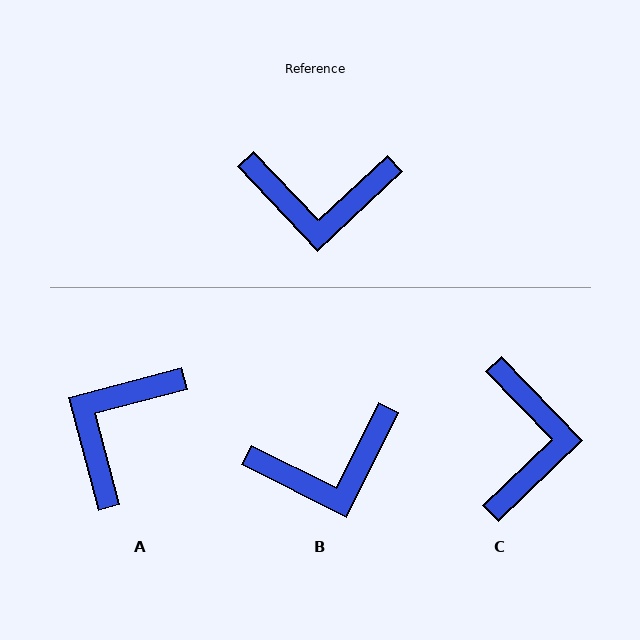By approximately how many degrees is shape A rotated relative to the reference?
Approximately 119 degrees clockwise.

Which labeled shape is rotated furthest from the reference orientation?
A, about 119 degrees away.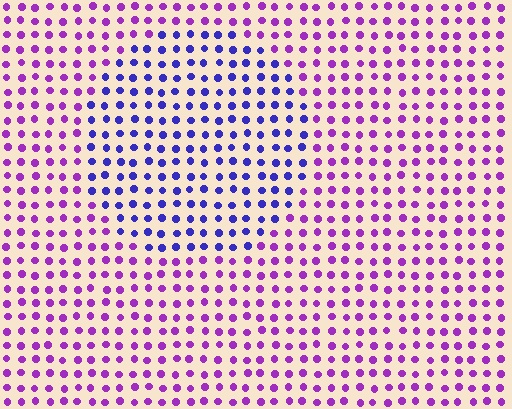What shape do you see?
I see a circle.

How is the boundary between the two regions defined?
The boundary is defined purely by a slight shift in hue (about 43 degrees). Spacing, size, and orientation are identical on both sides.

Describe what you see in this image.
The image is filled with small purple elements in a uniform arrangement. A circle-shaped region is visible where the elements are tinted to a slightly different hue, forming a subtle color boundary.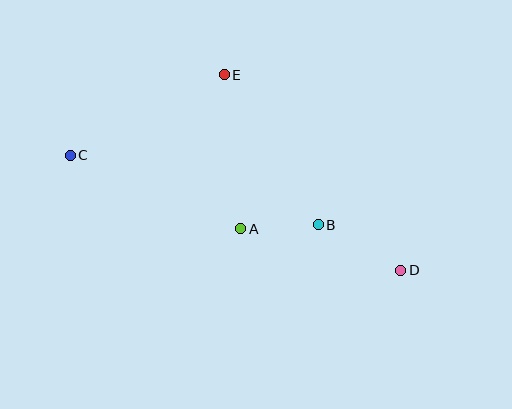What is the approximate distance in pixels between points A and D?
The distance between A and D is approximately 166 pixels.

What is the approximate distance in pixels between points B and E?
The distance between B and E is approximately 177 pixels.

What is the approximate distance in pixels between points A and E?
The distance between A and E is approximately 155 pixels.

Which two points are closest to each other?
Points A and B are closest to each other.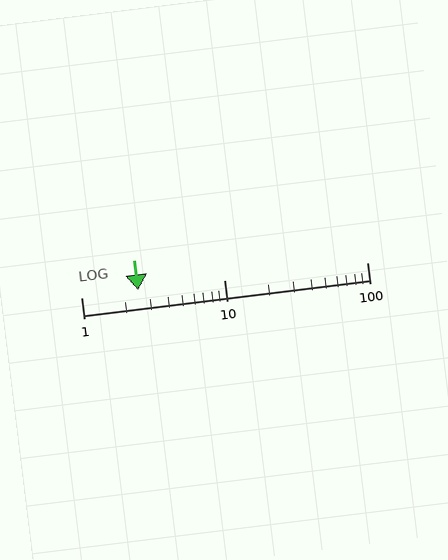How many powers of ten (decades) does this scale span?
The scale spans 2 decades, from 1 to 100.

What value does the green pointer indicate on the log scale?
The pointer indicates approximately 2.5.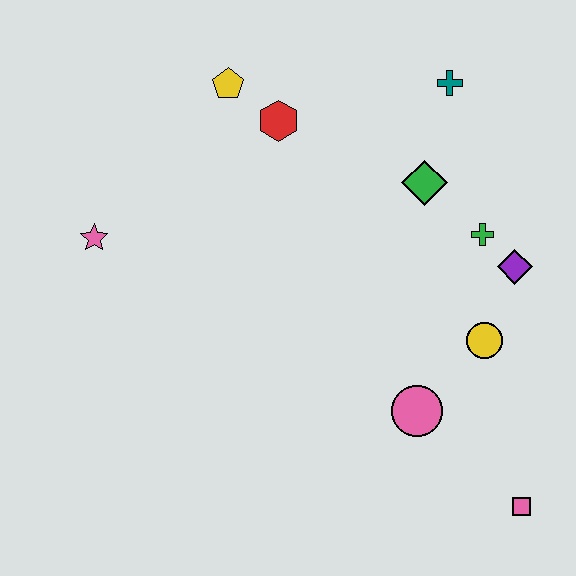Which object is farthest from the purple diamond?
The pink star is farthest from the purple diamond.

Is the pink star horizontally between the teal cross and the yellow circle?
No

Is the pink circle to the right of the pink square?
No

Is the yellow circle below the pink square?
No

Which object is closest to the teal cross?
The green diamond is closest to the teal cross.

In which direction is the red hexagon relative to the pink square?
The red hexagon is above the pink square.